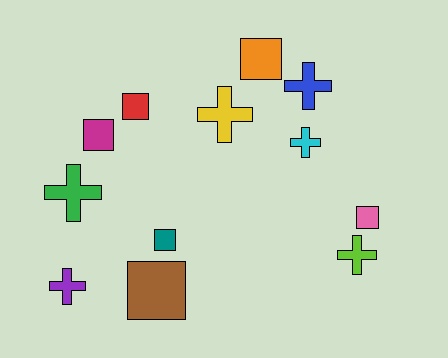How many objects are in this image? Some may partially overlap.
There are 12 objects.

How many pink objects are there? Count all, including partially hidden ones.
There is 1 pink object.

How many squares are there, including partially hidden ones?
There are 6 squares.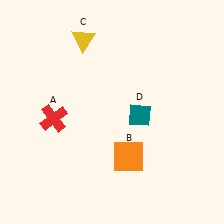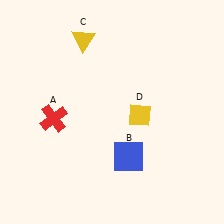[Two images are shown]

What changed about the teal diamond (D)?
In Image 1, D is teal. In Image 2, it changed to yellow.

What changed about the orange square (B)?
In Image 1, B is orange. In Image 2, it changed to blue.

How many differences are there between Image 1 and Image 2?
There are 2 differences between the two images.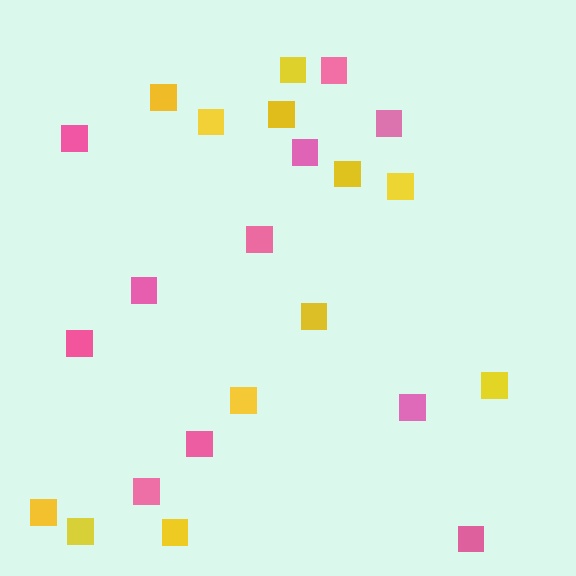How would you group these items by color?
There are 2 groups: one group of pink squares (11) and one group of yellow squares (12).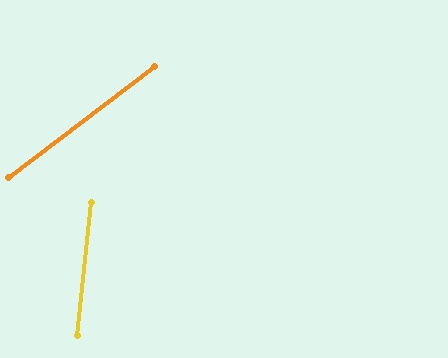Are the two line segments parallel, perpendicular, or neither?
Neither parallel nor perpendicular — they differ by about 47°.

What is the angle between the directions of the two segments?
Approximately 47 degrees.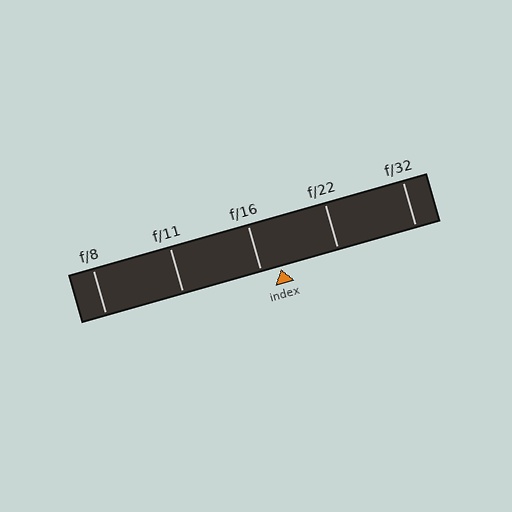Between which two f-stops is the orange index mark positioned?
The index mark is between f/16 and f/22.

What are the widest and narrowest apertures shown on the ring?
The widest aperture shown is f/8 and the narrowest is f/32.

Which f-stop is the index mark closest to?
The index mark is closest to f/16.